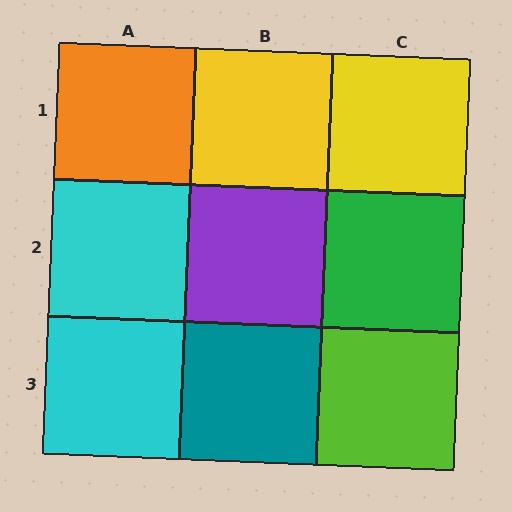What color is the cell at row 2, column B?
Purple.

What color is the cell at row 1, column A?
Orange.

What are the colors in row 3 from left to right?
Cyan, teal, lime.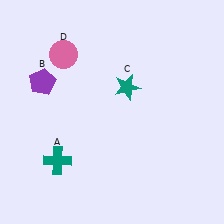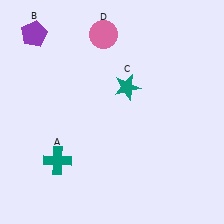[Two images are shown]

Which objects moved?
The objects that moved are: the purple pentagon (B), the pink circle (D).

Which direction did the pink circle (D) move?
The pink circle (D) moved right.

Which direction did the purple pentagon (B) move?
The purple pentagon (B) moved up.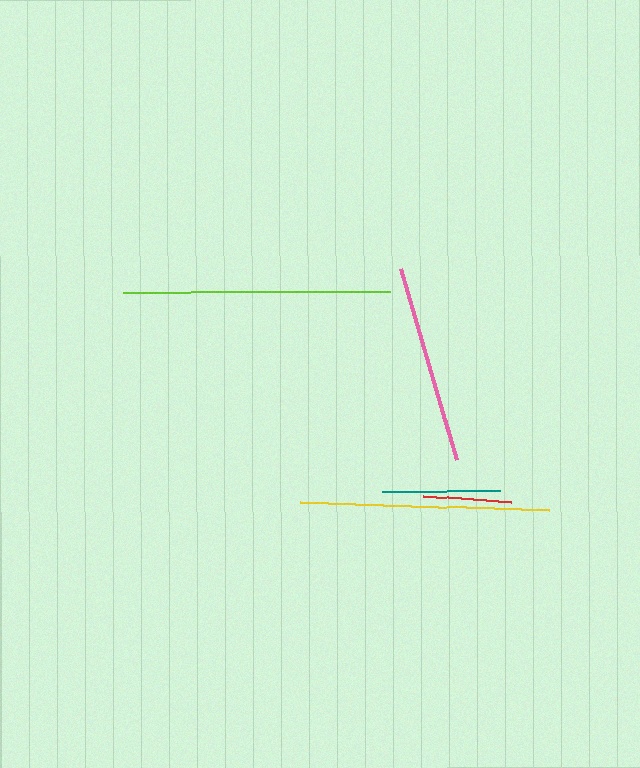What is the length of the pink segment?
The pink segment is approximately 200 pixels long.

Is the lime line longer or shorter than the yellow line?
The lime line is longer than the yellow line.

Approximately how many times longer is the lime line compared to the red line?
The lime line is approximately 3.0 times the length of the red line.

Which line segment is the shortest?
The red line is the shortest at approximately 88 pixels.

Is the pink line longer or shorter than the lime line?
The lime line is longer than the pink line.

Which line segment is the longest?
The lime line is the longest at approximately 267 pixels.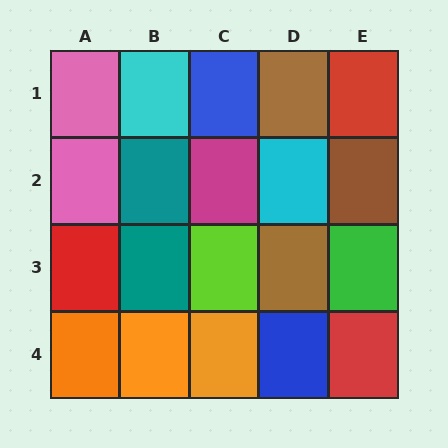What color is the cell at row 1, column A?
Pink.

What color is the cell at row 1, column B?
Cyan.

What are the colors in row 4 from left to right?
Orange, orange, orange, blue, red.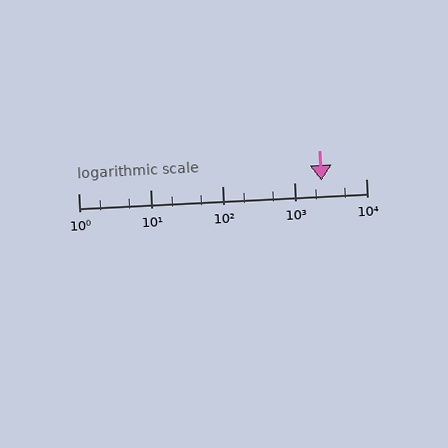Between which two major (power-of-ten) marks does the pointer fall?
The pointer is between 1000 and 10000.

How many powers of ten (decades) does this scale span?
The scale spans 4 decades, from 1 to 10000.